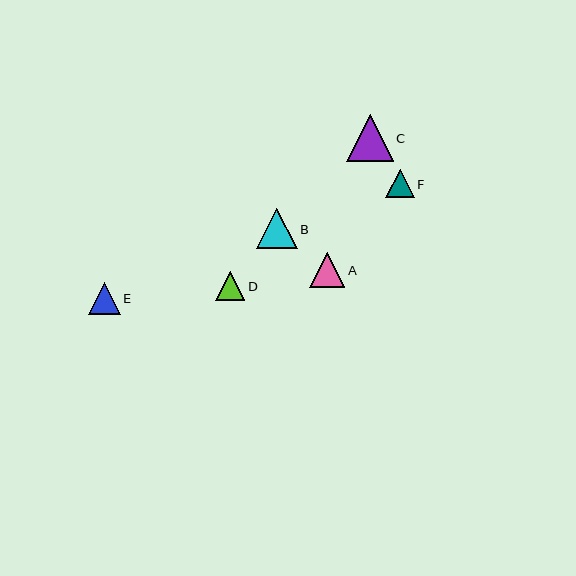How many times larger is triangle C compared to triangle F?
Triangle C is approximately 1.6 times the size of triangle F.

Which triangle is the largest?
Triangle C is the largest with a size of approximately 46 pixels.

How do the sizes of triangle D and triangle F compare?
Triangle D and triangle F are approximately the same size.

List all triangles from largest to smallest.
From largest to smallest: C, B, A, E, D, F.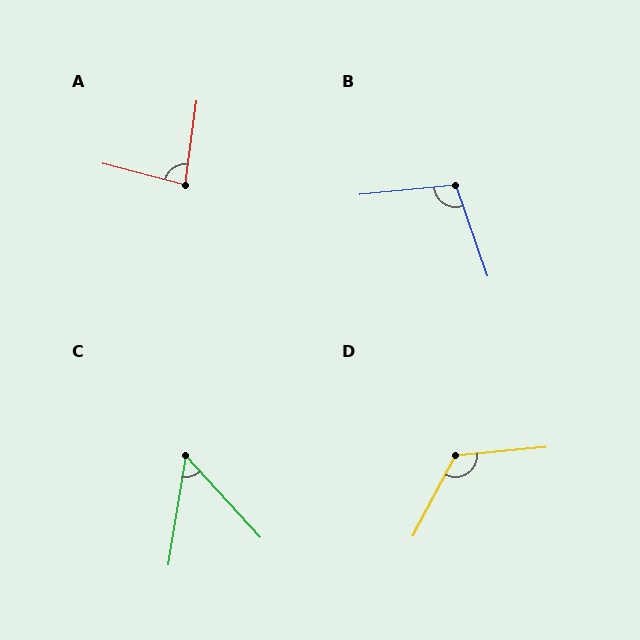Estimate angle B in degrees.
Approximately 104 degrees.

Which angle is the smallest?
C, at approximately 52 degrees.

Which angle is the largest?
D, at approximately 123 degrees.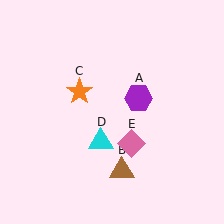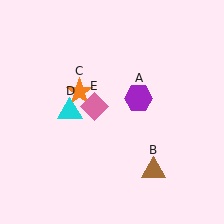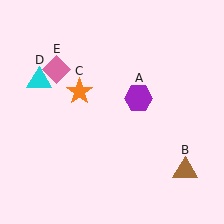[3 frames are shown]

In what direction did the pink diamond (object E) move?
The pink diamond (object E) moved up and to the left.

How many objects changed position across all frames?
3 objects changed position: brown triangle (object B), cyan triangle (object D), pink diamond (object E).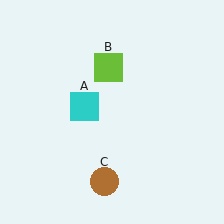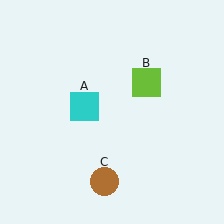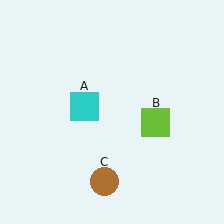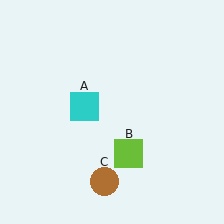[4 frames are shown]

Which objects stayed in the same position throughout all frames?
Cyan square (object A) and brown circle (object C) remained stationary.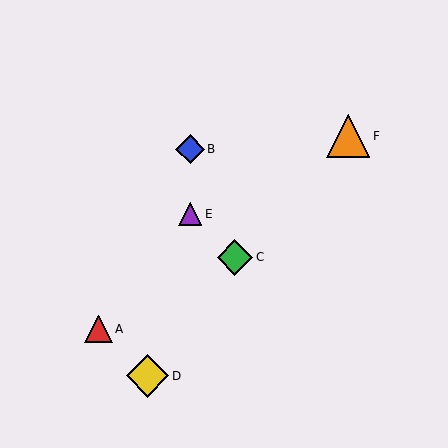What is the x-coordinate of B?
Object B is at x≈190.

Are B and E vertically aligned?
Yes, both are at x≈190.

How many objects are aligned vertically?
2 objects (B, E) are aligned vertically.